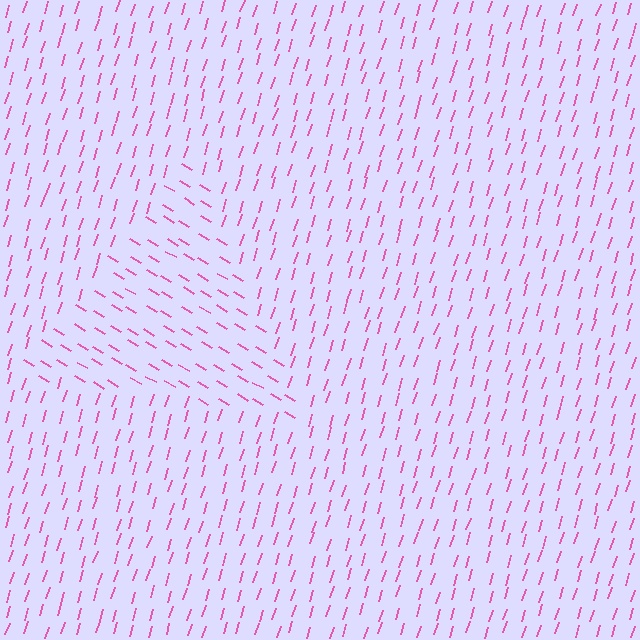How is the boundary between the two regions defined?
The boundary is defined purely by a change in line orientation (approximately 77 degrees difference). All lines are the same color and thickness.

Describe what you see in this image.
The image is filled with small pink line segments. A triangle region in the image has lines oriented differently from the surrounding lines, creating a visible texture boundary.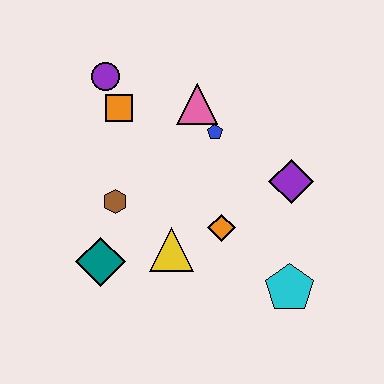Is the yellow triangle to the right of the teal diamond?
Yes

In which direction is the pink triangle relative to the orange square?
The pink triangle is to the right of the orange square.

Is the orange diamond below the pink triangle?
Yes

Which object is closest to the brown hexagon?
The teal diamond is closest to the brown hexagon.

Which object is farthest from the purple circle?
The cyan pentagon is farthest from the purple circle.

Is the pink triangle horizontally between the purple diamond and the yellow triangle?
Yes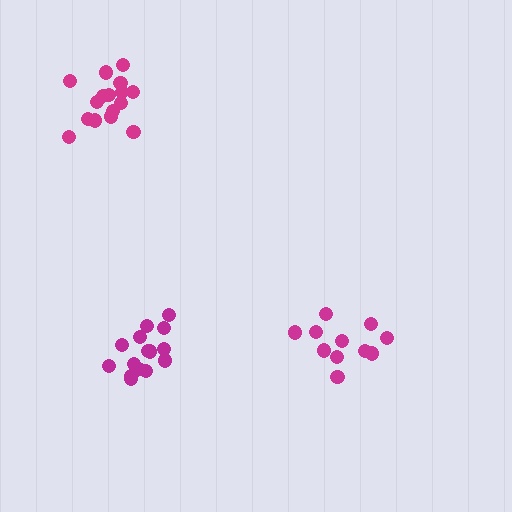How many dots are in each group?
Group 1: 16 dots, Group 2: 11 dots, Group 3: 16 dots (43 total).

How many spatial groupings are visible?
There are 3 spatial groupings.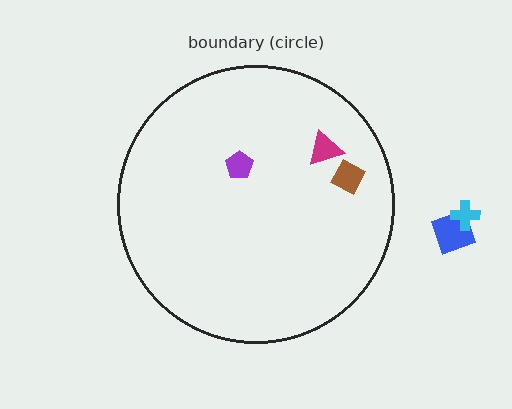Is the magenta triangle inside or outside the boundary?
Inside.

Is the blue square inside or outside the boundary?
Outside.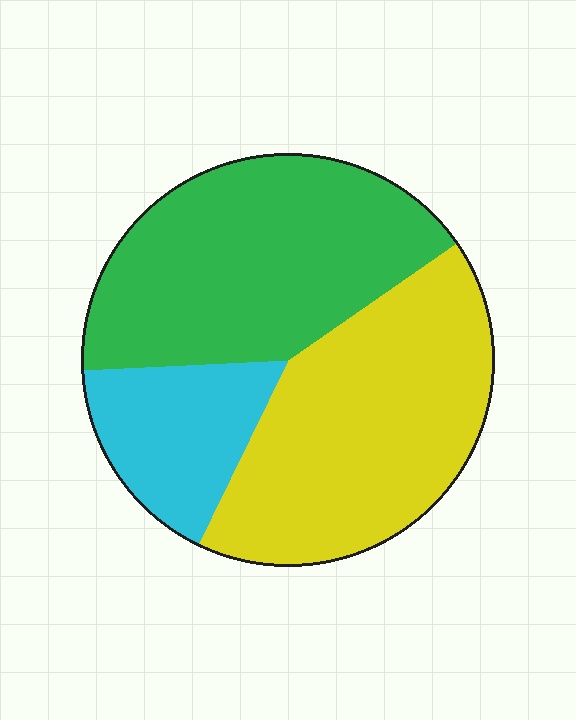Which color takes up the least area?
Cyan, at roughly 15%.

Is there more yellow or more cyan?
Yellow.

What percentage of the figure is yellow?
Yellow covers around 40% of the figure.